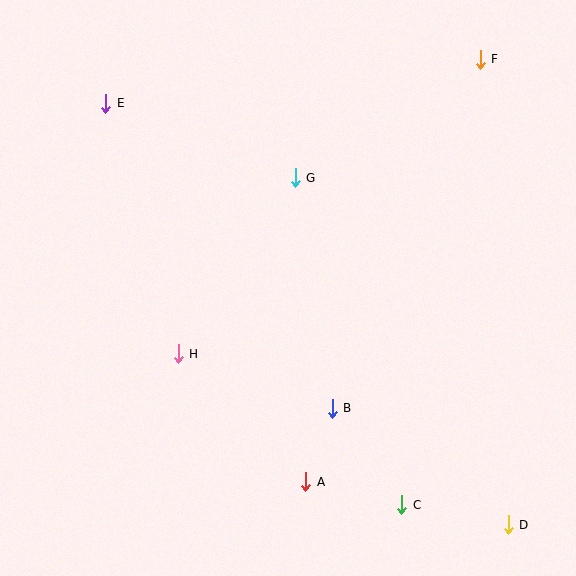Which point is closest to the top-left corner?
Point E is closest to the top-left corner.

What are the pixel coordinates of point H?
Point H is at (178, 354).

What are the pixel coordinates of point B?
Point B is at (332, 408).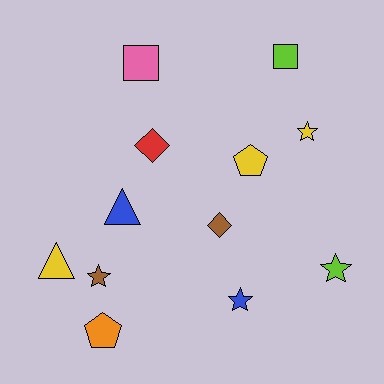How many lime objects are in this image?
There are 2 lime objects.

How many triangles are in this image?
There are 2 triangles.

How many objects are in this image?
There are 12 objects.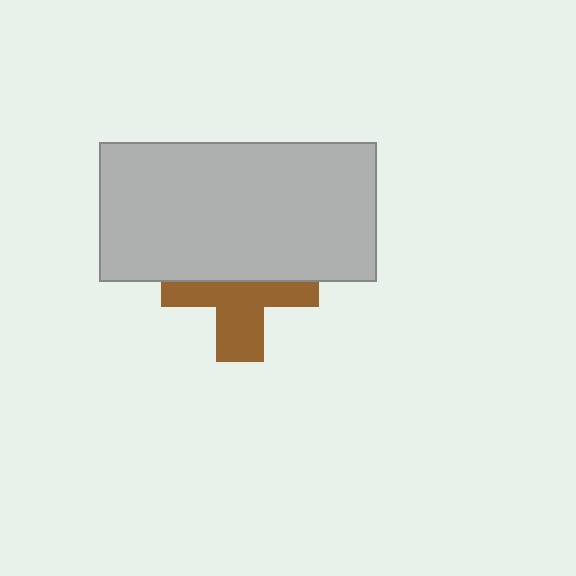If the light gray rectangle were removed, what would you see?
You would see the complete brown cross.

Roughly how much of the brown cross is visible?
About half of it is visible (roughly 52%).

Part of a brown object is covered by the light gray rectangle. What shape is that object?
It is a cross.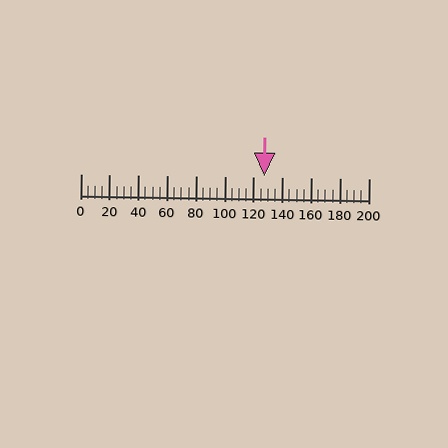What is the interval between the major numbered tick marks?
The major tick marks are spaced 20 units apart.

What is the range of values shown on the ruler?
The ruler shows values from 0 to 200.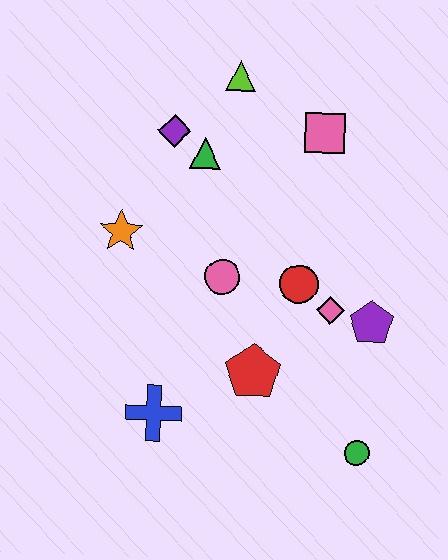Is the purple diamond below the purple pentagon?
No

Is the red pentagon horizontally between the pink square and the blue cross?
Yes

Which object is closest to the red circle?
The pink diamond is closest to the red circle.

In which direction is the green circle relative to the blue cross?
The green circle is to the right of the blue cross.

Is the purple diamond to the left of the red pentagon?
Yes